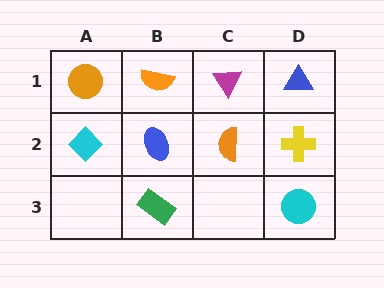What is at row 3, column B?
A green rectangle.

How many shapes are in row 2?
4 shapes.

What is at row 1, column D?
A blue triangle.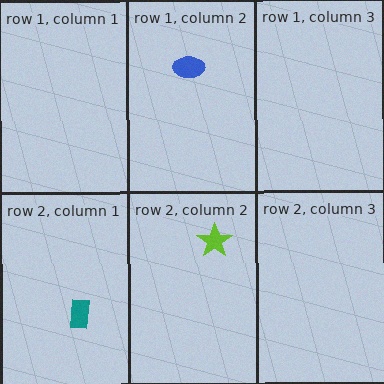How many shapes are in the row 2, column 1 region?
1.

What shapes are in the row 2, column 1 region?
The teal rectangle.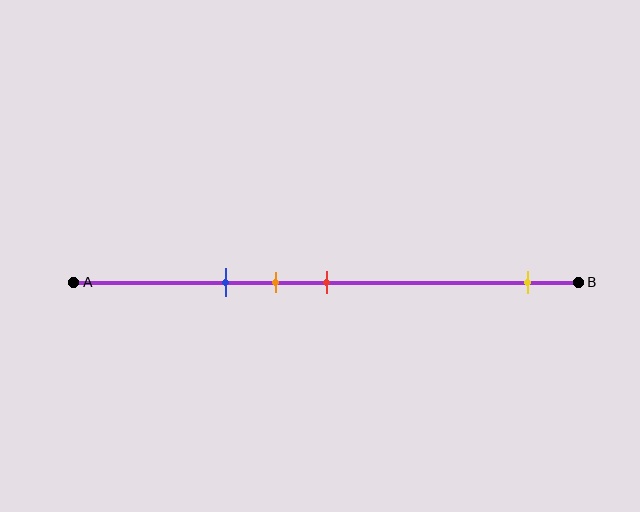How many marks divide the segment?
There are 4 marks dividing the segment.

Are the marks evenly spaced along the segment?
No, the marks are not evenly spaced.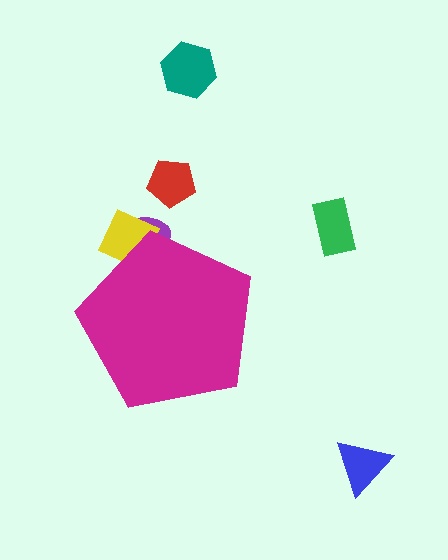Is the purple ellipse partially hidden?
Yes, the purple ellipse is partially hidden behind the magenta pentagon.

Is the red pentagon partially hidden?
No, the red pentagon is fully visible.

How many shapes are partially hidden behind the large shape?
2 shapes are partially hidden.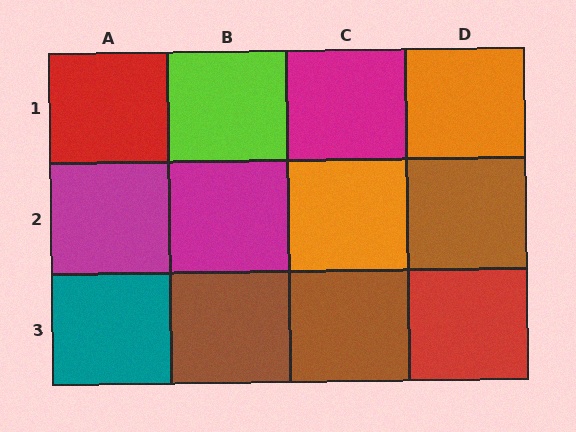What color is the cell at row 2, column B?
Magenta.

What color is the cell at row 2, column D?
Brown.